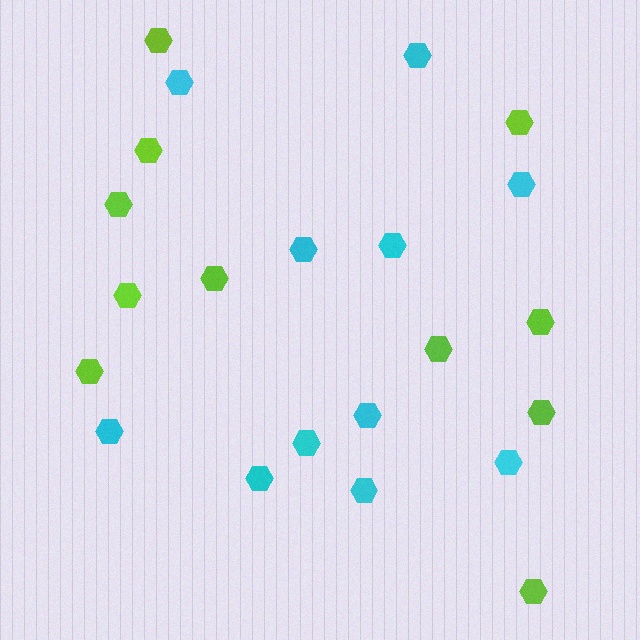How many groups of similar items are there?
There are 2 groups: one group of lime hexagons (11) and one group of cyan hexagons (11).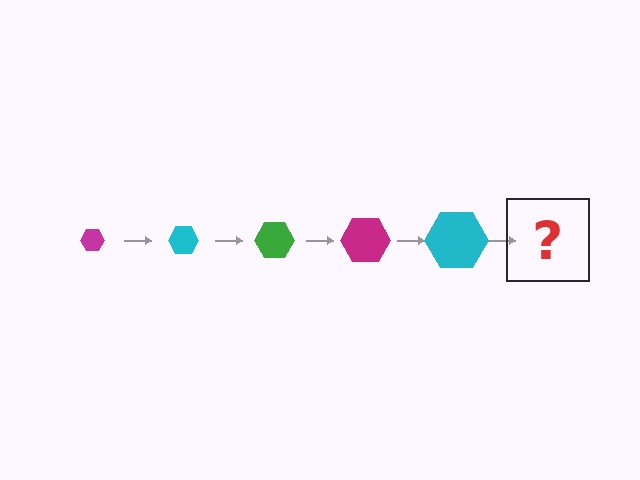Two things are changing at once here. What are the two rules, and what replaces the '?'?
The two rules are that the hexagon grows larger each step and the color cycles through magenta, cyan, and green. The '?' should be a green hexagon, larger than the previous one.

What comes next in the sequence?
The next element should be a green hexagon, larger than the previous one.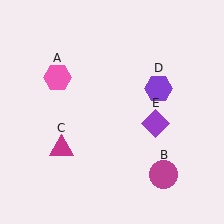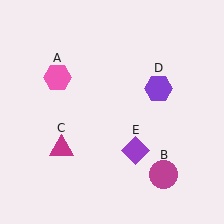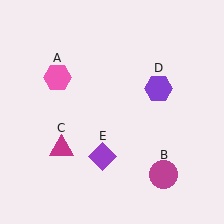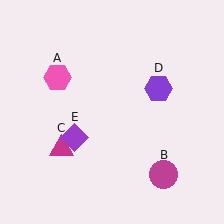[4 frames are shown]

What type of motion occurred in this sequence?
The purple diamond (object E) rotated clockwise around the center of the scene.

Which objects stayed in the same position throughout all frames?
Pink hexagon (object A) and magenta circle (object B) and magenta triangle (object C) and purple hexagon (object D) remained stationary.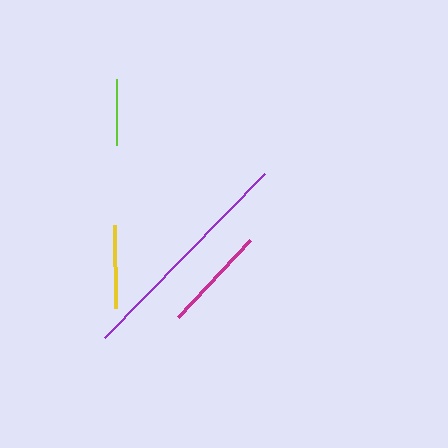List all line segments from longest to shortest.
From longest to shortest: purple, magenta, yellow, lime.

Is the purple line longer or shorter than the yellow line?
The purple line is longer than the yellow line.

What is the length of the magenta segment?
The magenta segment is approximately 106 pixels long.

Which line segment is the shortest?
The lime line is the shortest at approximately 65 pixels.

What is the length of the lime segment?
The lime segment is approximately 65 pixels long.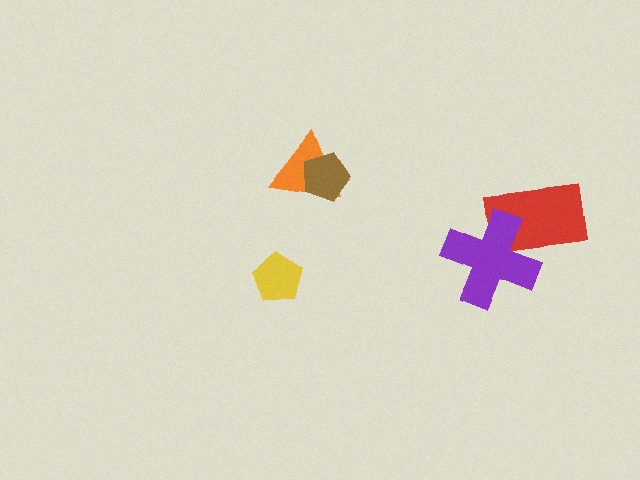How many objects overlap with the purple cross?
1 object overlaps with the purple cross.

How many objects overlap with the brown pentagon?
1 object overlaps with the brown pentagon.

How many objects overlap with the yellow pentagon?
0 objects overlap with the yellow pentagon.